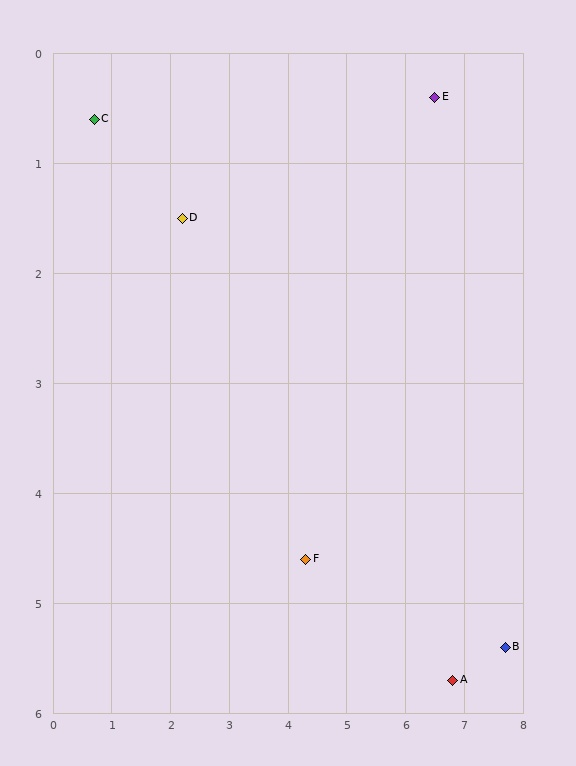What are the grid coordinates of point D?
Point D is at approximately (2.2, 1.5).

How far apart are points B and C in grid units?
Points B and C are about 8.5 grid units apart.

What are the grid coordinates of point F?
Point F is at approximately (4.3, 4.6).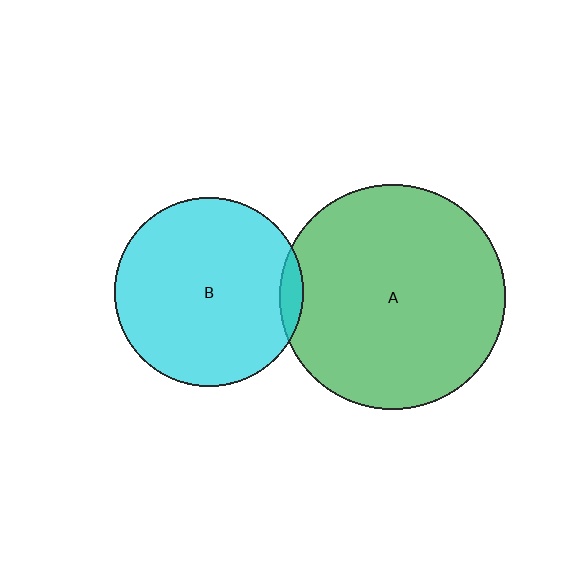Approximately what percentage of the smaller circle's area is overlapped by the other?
Approximately 5%.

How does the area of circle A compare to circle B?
Approximately 1.4 times.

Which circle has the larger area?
Circle A (green).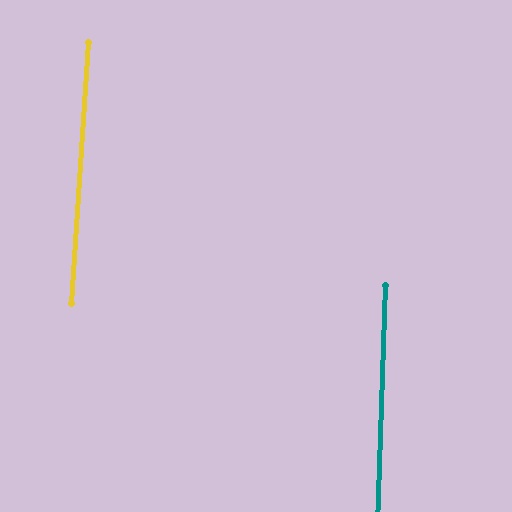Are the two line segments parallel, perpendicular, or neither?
Parallel — their directions differ by only 1.8°.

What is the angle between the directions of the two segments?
Approximately 2 degrees.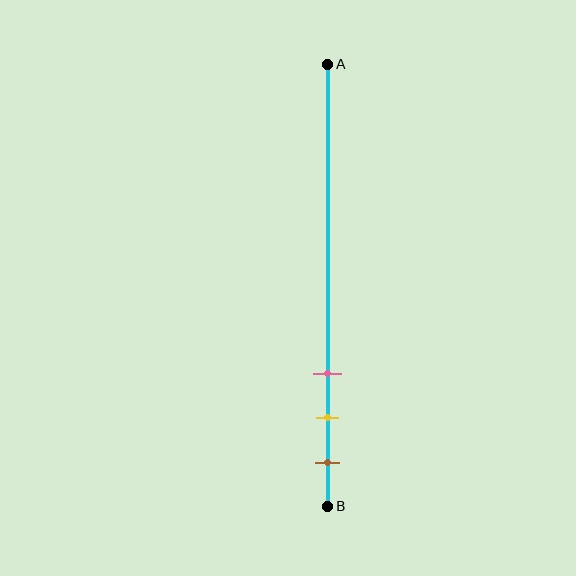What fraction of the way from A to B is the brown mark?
The brown mark is approximately 90% (0.9) of the way from A to B.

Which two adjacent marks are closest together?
The yellow and brown marks are the closest adjacent pair.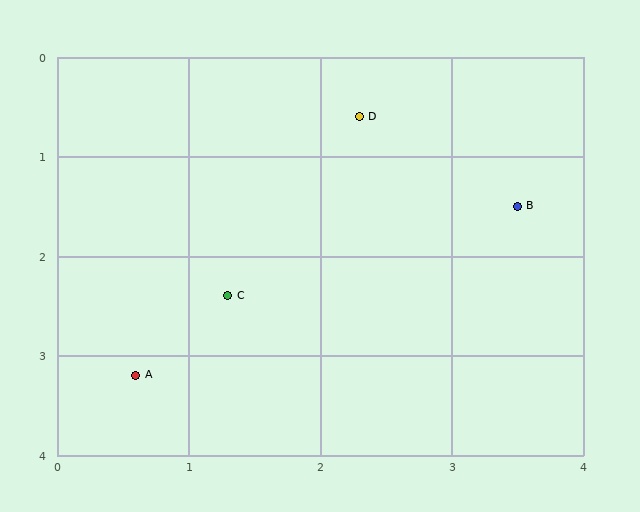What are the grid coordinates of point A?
Point A is at approximately (0.6, 3.2).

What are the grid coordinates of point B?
Point B is at approximately (3.5, 1.5).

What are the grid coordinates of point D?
Point D is at approximately (2.3, 0.6).